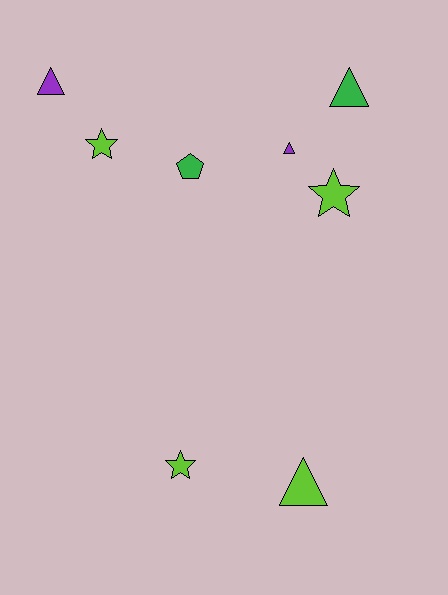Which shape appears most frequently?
Triangle, with 4 objects.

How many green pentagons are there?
There is 1 green pentagon.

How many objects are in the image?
There are 8 objects.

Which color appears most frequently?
Lime, with 4 objects.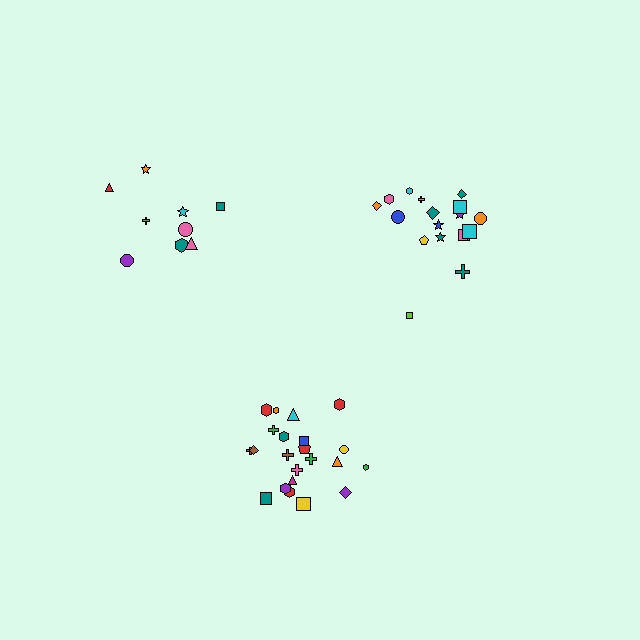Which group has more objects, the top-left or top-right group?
The top-right group.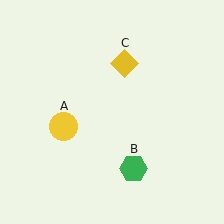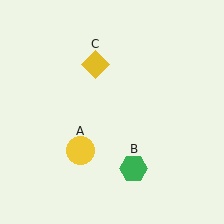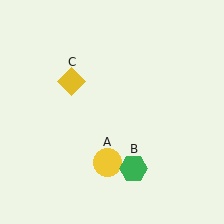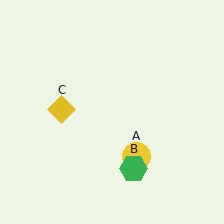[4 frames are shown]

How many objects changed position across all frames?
2 objects changed position: yellow circle (object A), yellow diamond (object C).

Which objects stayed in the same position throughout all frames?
Green hexagon (object B) remained stationary.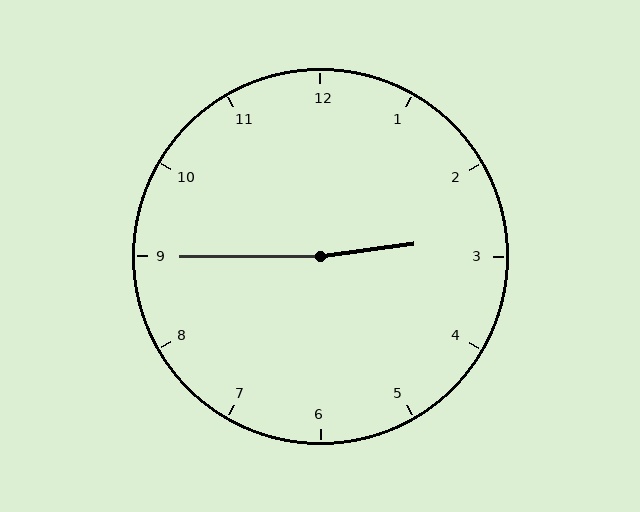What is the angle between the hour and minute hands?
Approximately 172 degrees.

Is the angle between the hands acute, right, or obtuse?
It is obtuse.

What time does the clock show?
2:45.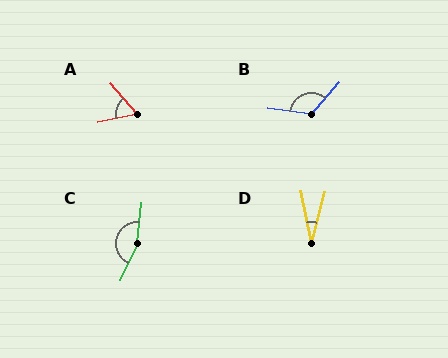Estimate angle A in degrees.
Approximately 62 degrees.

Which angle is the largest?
C, at approximately 160 degrees.